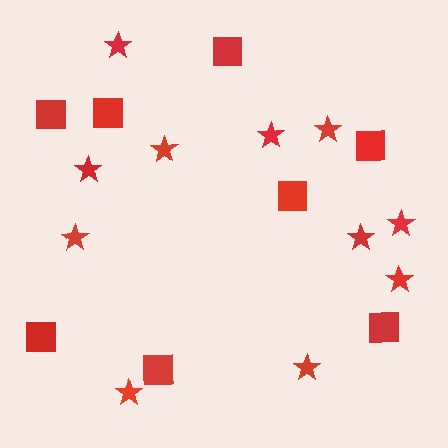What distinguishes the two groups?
There are 2 groups: one group of squares (8) and one group of stars (11).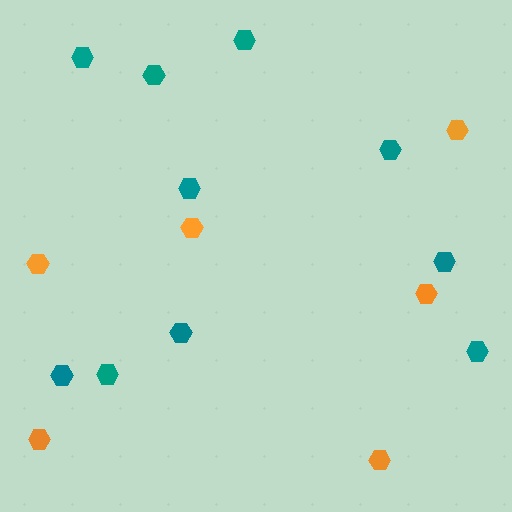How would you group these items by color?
There are 2 groups: one group of teal hexagons (10) and one group of orange hexagons (6).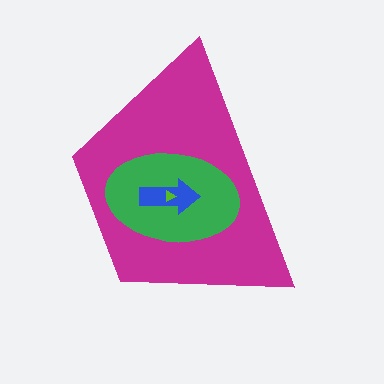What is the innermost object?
The lime triangle.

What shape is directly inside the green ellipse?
The blue arrow.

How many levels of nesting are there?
4.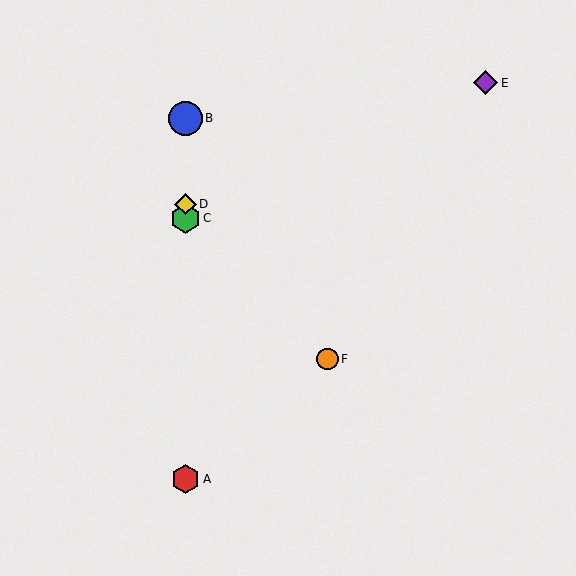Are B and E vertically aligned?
No, B is at x≈186 and E is at x≈485.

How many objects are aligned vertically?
4 objects (A, B, C, D) are aligned vertically.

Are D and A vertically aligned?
Yes, both are at x≈186.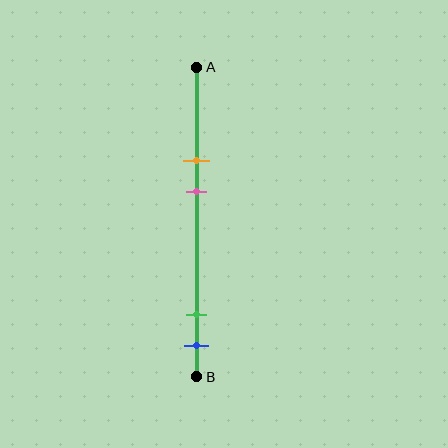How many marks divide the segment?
There are 4 marks dividing the segment.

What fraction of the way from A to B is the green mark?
The green mark is approximately 80% (0.8) of the way from A to B.